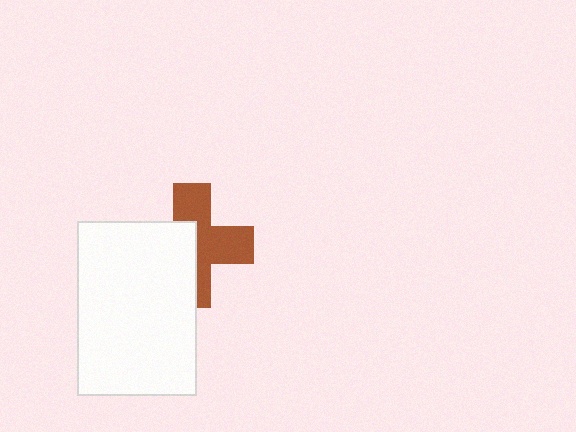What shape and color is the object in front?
The object in front is a white rectangle.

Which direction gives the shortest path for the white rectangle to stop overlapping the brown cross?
Moving left gives the shortest separation.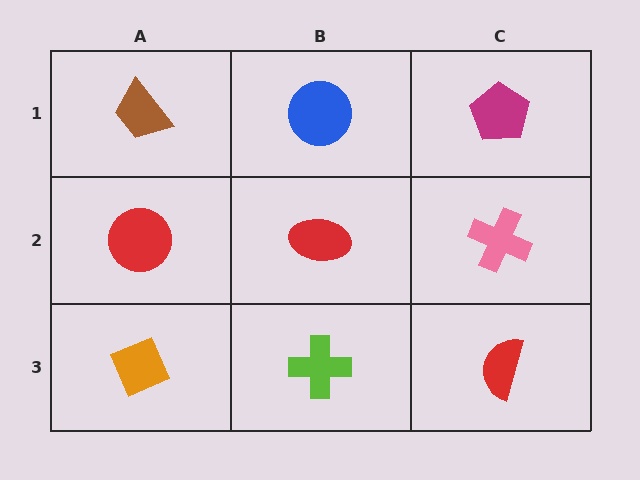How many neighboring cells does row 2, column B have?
4.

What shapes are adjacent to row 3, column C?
A pink cross (row 2, column C), a lime cross (row 3, column B).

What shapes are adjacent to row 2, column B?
A blue circle (row 1, column B), a lime cross (row 3, column B), a red circle (row 2, column A), a pink cross (row 2, column C).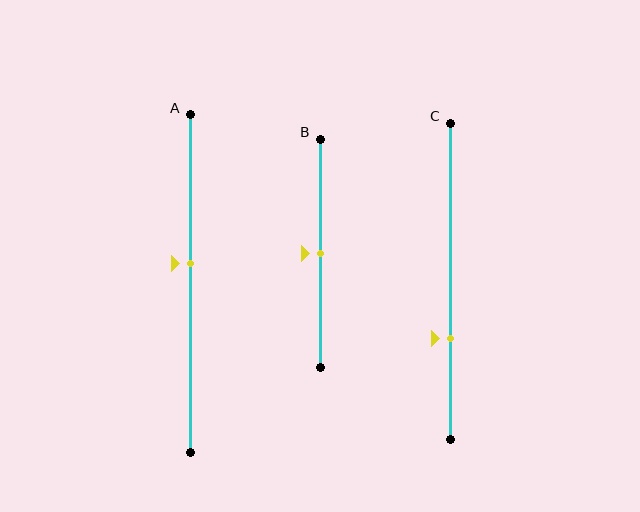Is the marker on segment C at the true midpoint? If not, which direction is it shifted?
No, the marker on segment C is shifted downward by about 18% of the segment length.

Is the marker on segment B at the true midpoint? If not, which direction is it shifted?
Yes, the marker on segment B is at the true midpoint.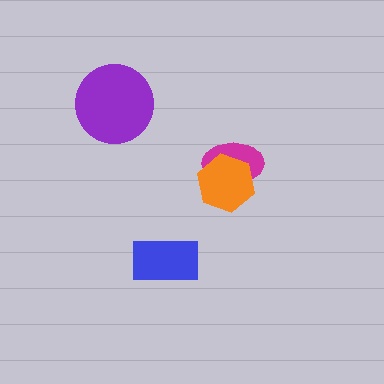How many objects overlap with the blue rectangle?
0 objects overlap with the blue rectangle.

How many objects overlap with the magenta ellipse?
1 object overlaps with the magenta ellipse.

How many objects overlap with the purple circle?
0 objects overlap with the purple circle.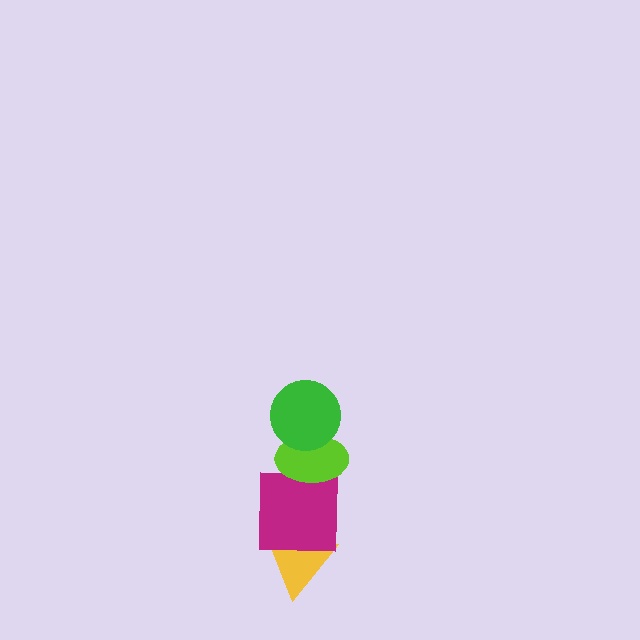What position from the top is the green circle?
The green circle is 1st from the top.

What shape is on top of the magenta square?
The lime ellipse is on top of the magenta square.